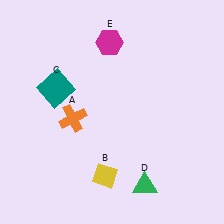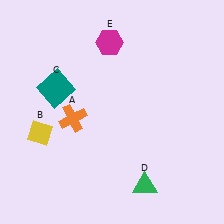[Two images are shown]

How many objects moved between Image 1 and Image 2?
1 object moved between the two images.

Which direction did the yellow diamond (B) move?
The yellow diamond (B) moved left.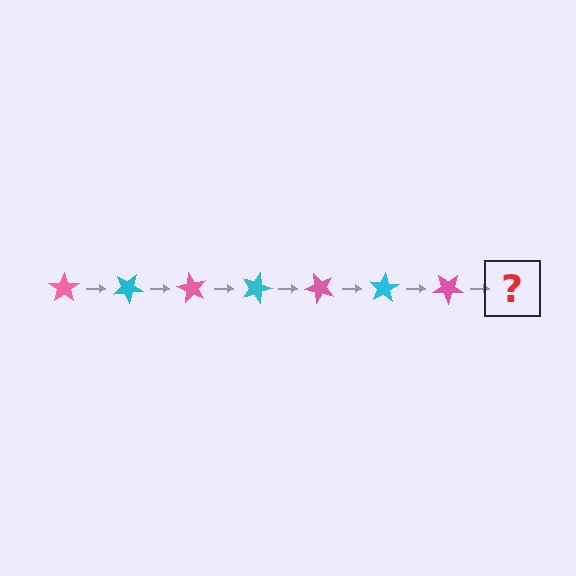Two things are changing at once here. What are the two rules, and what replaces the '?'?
The two rules are that it rotates 30 degrees each step and the color cycles through pink and cyan. The '?' should be a cyan star, rotated 210 degrees from the start.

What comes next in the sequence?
The next element should be a cyan star, rotated 210 degrees from the start.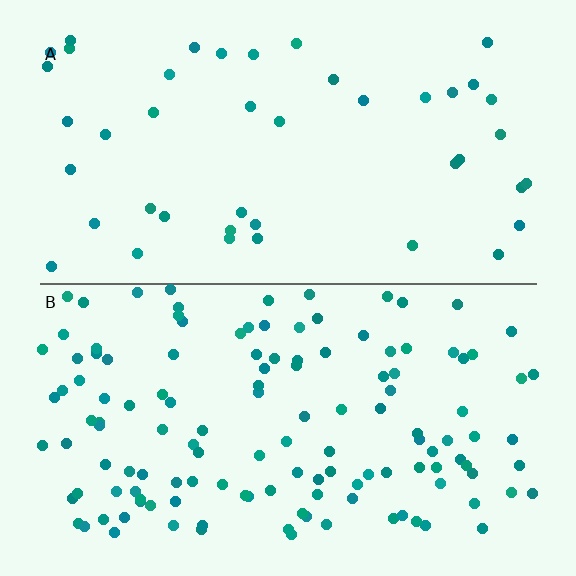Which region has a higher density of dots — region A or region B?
B (the bottom).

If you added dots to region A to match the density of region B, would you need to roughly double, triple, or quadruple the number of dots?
Approximately triple.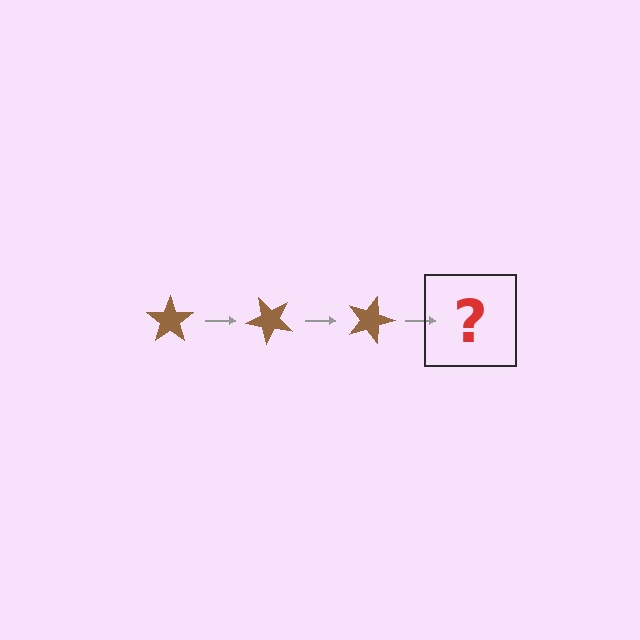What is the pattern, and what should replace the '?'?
The pattern is that the star rotates 45 degrees each step. The '?' should be a brown star rotated 135 degrees.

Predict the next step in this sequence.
The next step is a brown star rotated 135 degrees.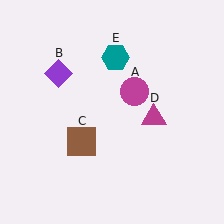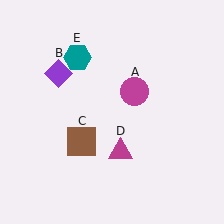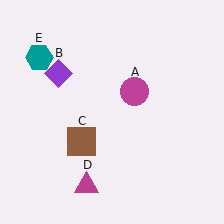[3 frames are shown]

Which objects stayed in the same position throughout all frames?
Magenta circle (object A) and purple diamond (object B) and brown square (object C) remained stationary.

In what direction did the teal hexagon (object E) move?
The teal hexagon (object E) moved left.